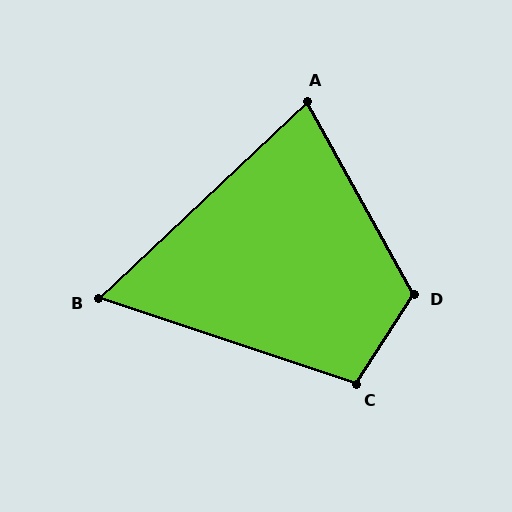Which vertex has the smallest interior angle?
B, at approximately 62 degrees.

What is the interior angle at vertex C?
Approximately 104 degrees (obtuse).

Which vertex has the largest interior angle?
D, at approximately 118 degrees.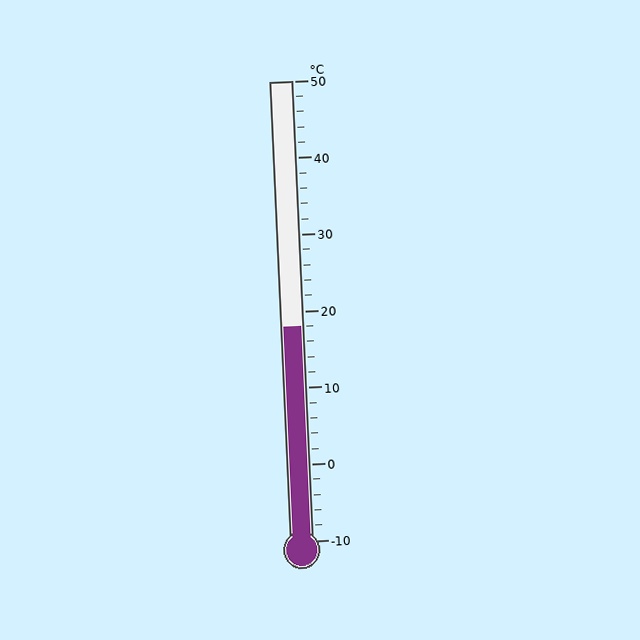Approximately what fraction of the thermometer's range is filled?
The thermometer is filled to approximately 45% of its range.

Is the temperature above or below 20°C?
The temperature is below 20°C.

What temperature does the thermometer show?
The thermometer shows approximately 18°C.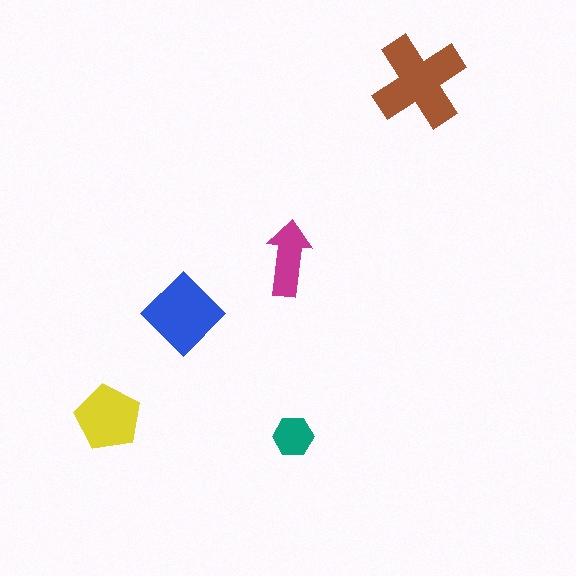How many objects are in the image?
There are 5 objects in the image.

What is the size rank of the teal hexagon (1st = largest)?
5th.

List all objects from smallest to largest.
The teal hexagon, the magenta arrow, the yellow pentagon, the blue diamond, the brown cross.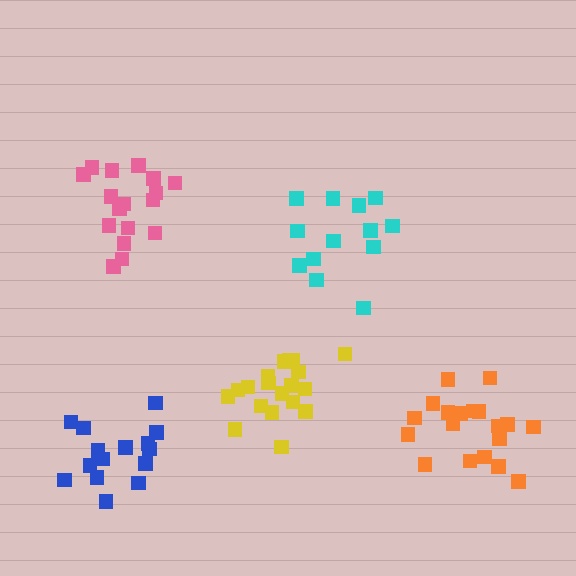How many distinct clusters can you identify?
There are 5 distinct clusters.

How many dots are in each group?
Group 1: 13 dots, Group 2: 19 dots, Group 3: 15 dots, Group 4: 19 dots, Group 5: 17 dots (83 total).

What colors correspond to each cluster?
The clusters are colored: cyan, orange, blue, yellow, pink.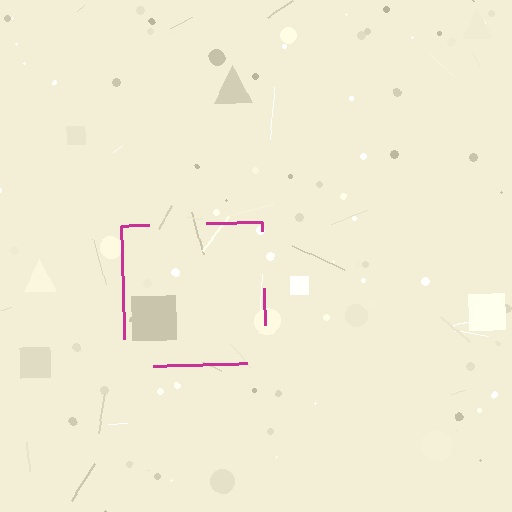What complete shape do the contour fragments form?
The contour fragments form a square.